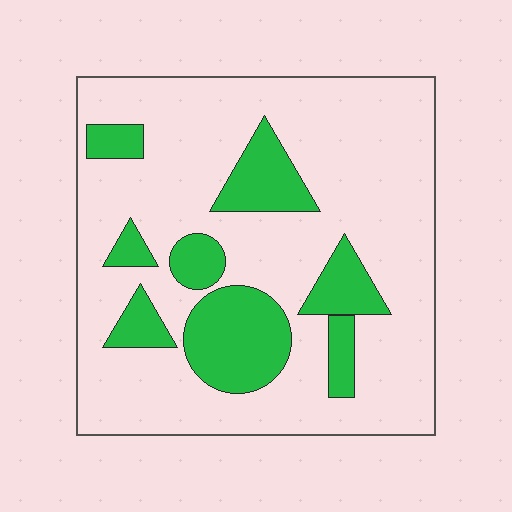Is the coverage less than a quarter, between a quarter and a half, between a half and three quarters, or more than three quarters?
Less than a quarter.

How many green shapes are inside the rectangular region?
8.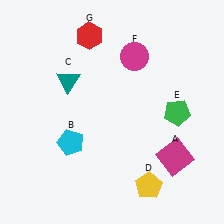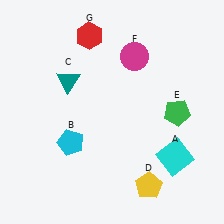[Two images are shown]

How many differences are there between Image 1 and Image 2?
There is 1 difference between the two images.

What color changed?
The square (A) changed from magenta in Image 1 to cyan in Image 2.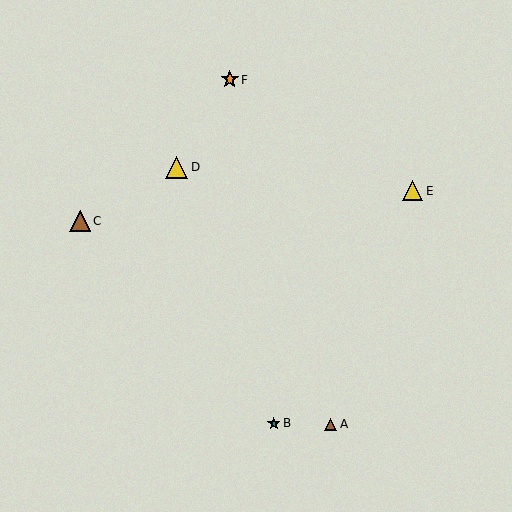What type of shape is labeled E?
Shape E is a yellow triangle.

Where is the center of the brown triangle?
The center of the brown triangle is at (330, 424).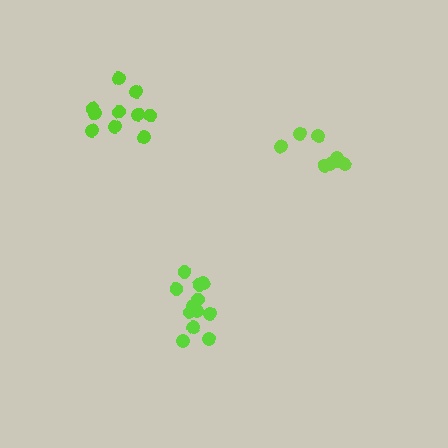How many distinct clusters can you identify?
There are 3 distinct clusters.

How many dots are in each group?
Group 1: 10 dots, Group 2: 8 dots, Group 3: 13 dots (31 total).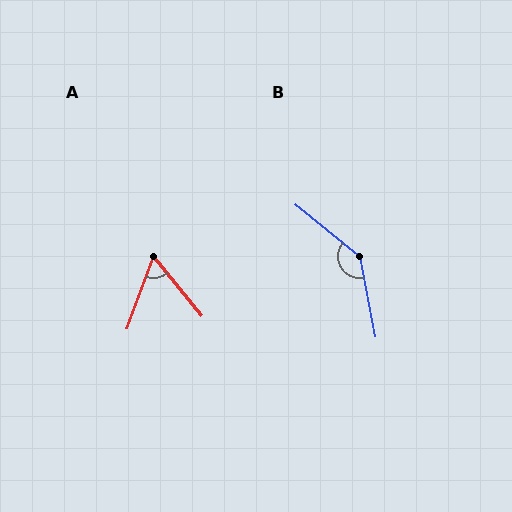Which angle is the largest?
B, at approximately 139 degrees.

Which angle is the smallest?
A, at approximately 59 degrees.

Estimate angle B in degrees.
Approximately 139 degrees.